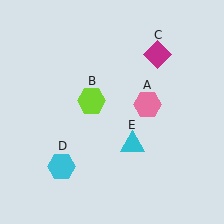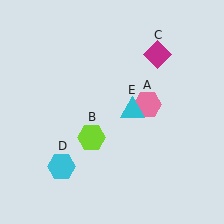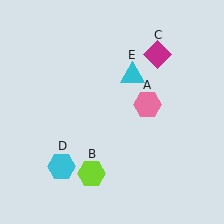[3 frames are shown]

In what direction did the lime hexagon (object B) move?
The lime hexagon (object B) moved down.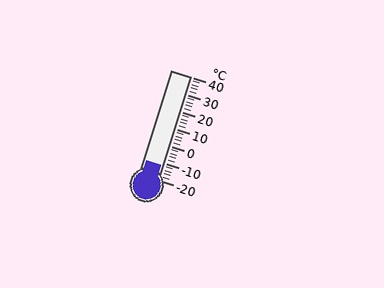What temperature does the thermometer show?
The thermometer shows approximately -12°C.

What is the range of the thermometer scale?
The thermometer scale ranges from -20°C to 40°C.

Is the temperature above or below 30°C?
The temperature is below 30°C.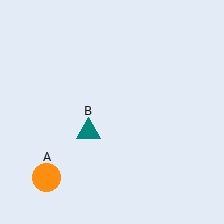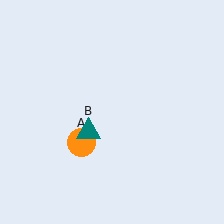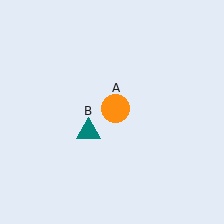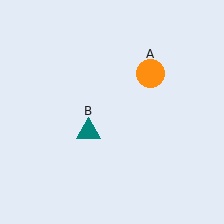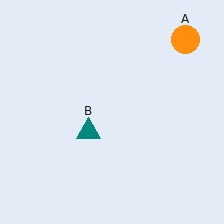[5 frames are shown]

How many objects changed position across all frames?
1 object changed position: orange circle (object A).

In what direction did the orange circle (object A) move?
The orange circle (object A) moved up and to the right.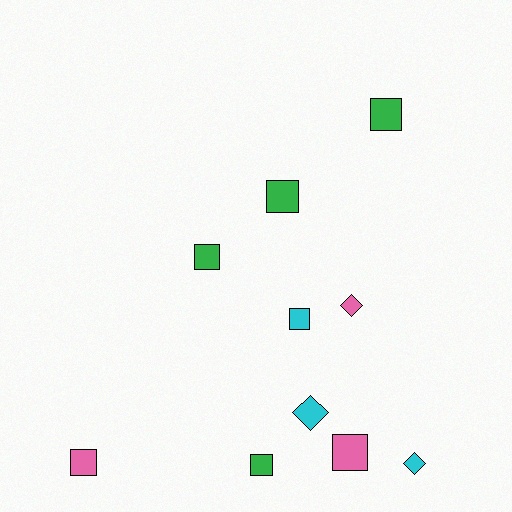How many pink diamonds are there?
There is 1 pink diamond.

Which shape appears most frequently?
Square, with 7 objects.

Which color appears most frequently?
Green, with 4 objects.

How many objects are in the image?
There are 10 objects.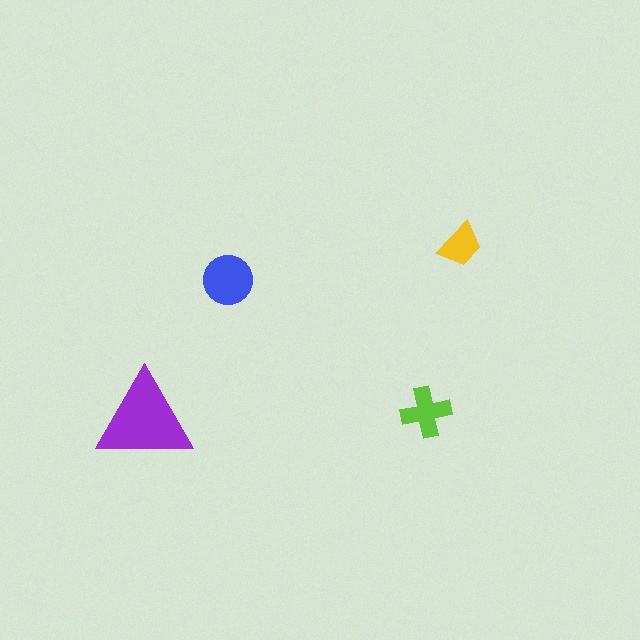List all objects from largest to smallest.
The purple triangle, the blue circle, the lime cross, the yellow trapezoid.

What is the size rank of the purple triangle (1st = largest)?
1st.